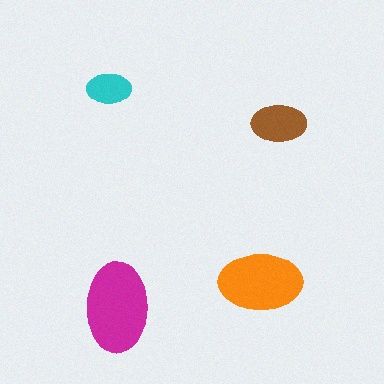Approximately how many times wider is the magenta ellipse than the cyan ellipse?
About 2 times wider.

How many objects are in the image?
There are 4 objects in the image.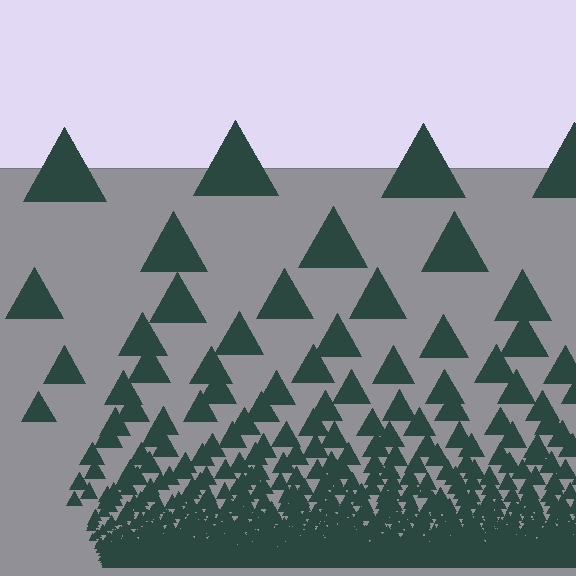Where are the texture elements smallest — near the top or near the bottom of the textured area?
Near the bottom.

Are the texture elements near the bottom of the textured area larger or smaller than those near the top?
Smaller. The gradient is inverted — elements near the bottom are smaller and denser.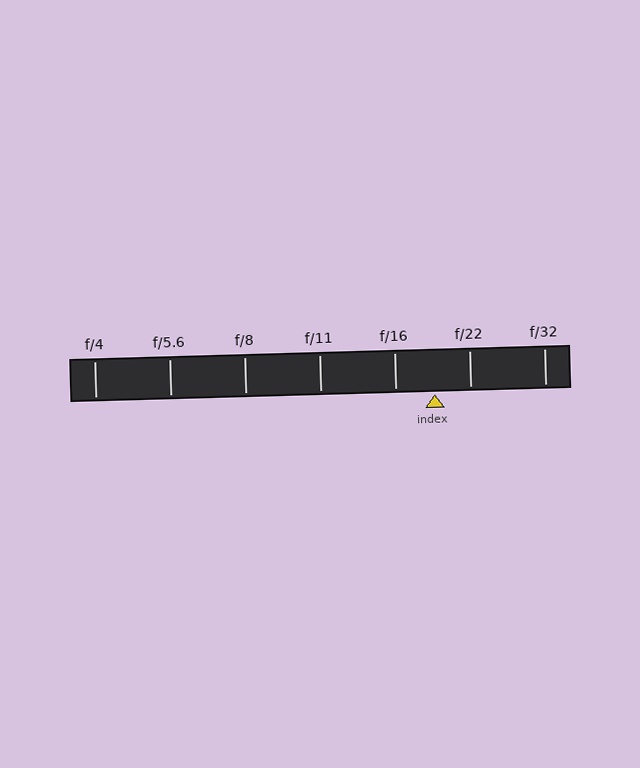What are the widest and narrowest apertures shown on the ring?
The widest aperture shown is f/4 and the narrowest is f/32.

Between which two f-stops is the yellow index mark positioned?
The index mark is between f/16 and f/22.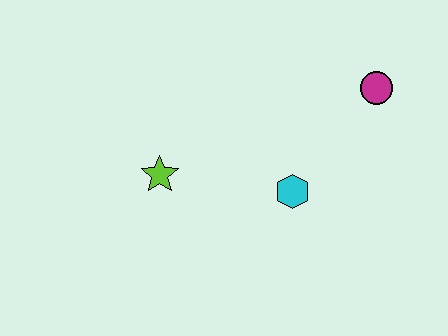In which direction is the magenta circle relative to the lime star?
The magenta circle is to the right of the lime star.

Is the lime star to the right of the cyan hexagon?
No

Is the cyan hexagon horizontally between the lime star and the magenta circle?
Yes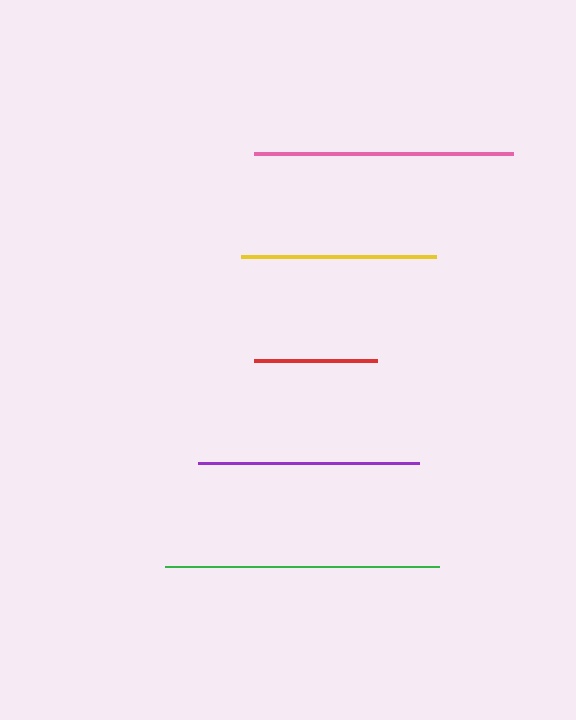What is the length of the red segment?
The red segment is approximately 122 pixels long.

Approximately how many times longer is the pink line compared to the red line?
The pink line is approximately 2.1 times the length of the red line.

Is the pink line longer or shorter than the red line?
The pink line is longer than the red line.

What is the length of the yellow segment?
The yellow segment is approximately 195 pixels long.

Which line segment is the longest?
The green line is the longest at approximately 274 pixels.